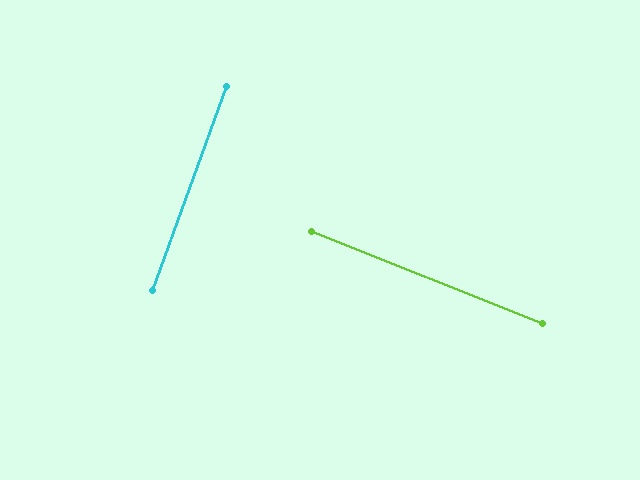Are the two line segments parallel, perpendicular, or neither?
Perpendicular — they meet at approximately 88°.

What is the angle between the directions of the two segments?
Approximately 88 degrees.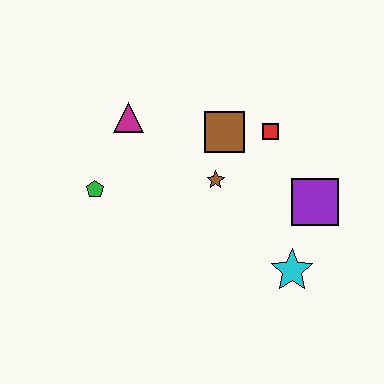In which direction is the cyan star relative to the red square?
The cyan star is below the red square.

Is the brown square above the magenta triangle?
No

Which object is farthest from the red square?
The green pentagon is farthest from the red square.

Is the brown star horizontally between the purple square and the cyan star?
No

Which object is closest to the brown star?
The brown square is closest to the brown star.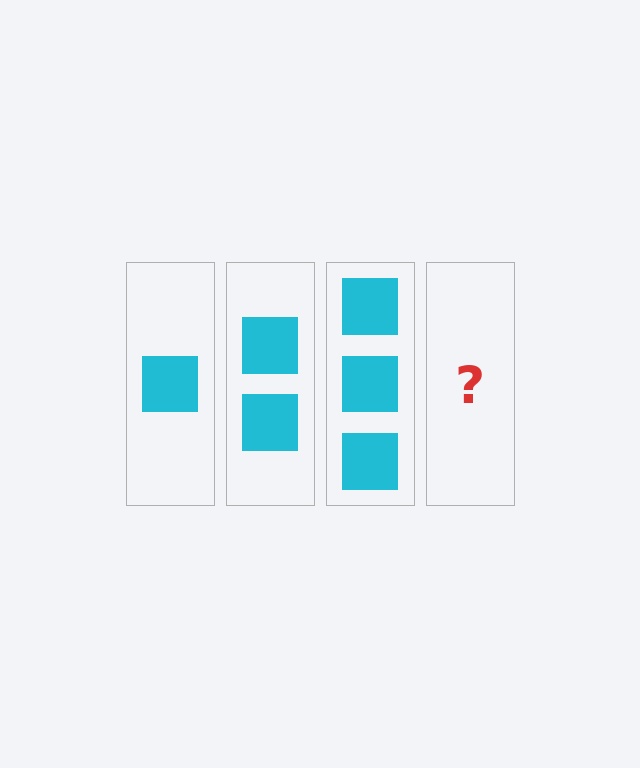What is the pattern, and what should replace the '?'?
The pattern is that each step adds one more square. The '?' should be 4 squares.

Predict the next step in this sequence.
The next step is 4 squares.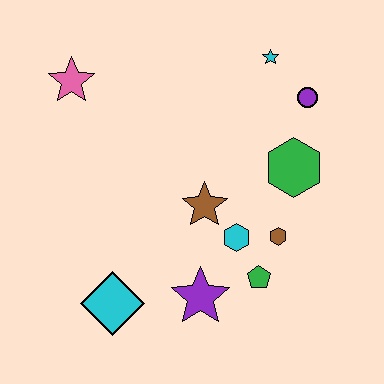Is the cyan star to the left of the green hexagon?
Yes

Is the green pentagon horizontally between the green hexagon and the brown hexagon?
No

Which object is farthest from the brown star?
The pink star is farthest from the brown star.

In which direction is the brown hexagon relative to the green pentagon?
The brown hexagon is above the green pentagon.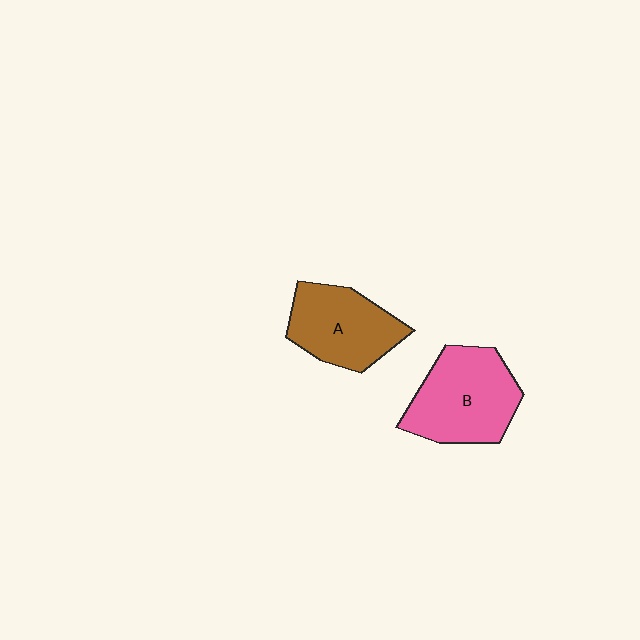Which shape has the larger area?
Shape B (pink).